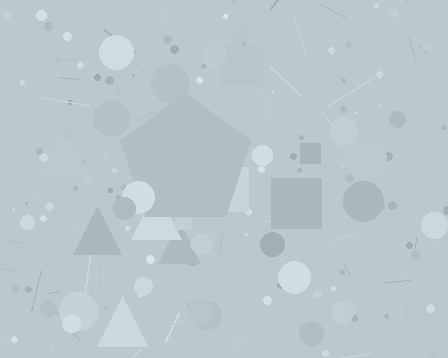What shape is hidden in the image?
A pentagon is hidden in the image.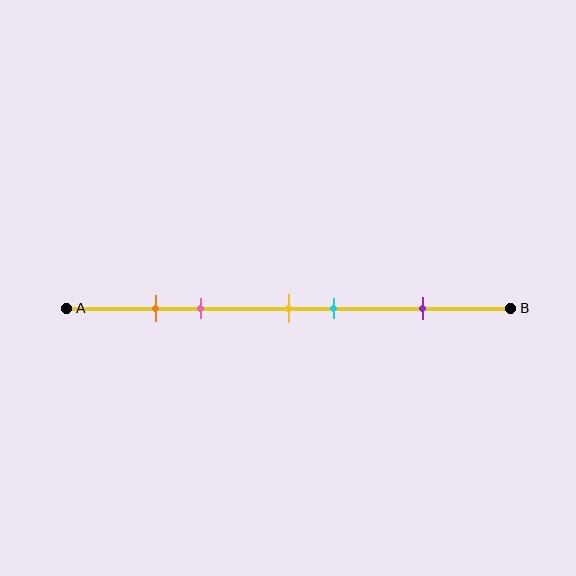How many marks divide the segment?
There are 5 marks dividing the segment.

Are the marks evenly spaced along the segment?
No, the marks are not evenly spaced.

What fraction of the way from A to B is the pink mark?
The pink mark is approximately 30% (0.3) of the way from A to B.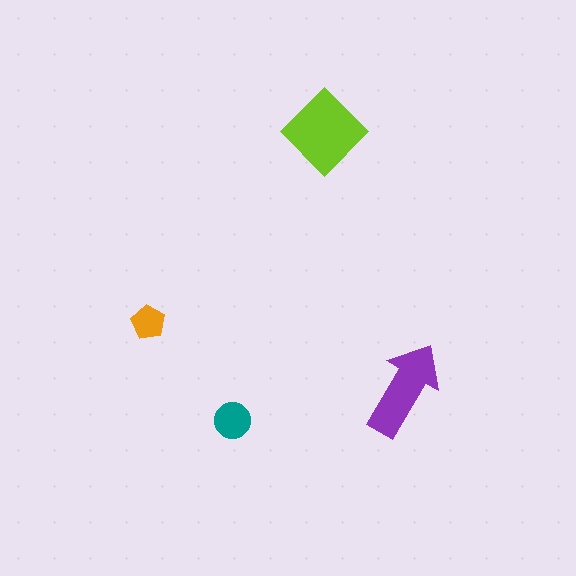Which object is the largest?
The lime diamond.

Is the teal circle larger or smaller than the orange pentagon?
Larger.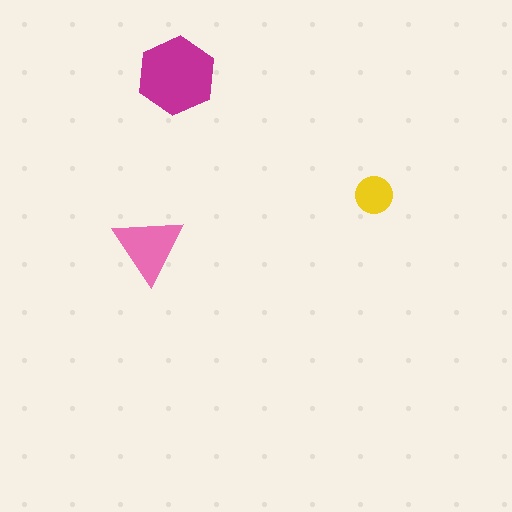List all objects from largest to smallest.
The magenta hexagon, the pink triangle, the yellow circle.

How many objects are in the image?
There are 3 objects in the image.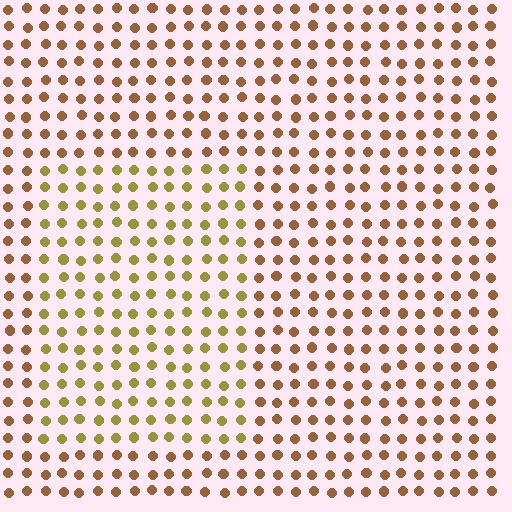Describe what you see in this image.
The image is filled with small brown elements in a uniform arrangement. A rectangle-shaped region is visible where the elements are tinted to a slightly different hue, forming a subtle color boundary.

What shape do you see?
I see a rectangle.